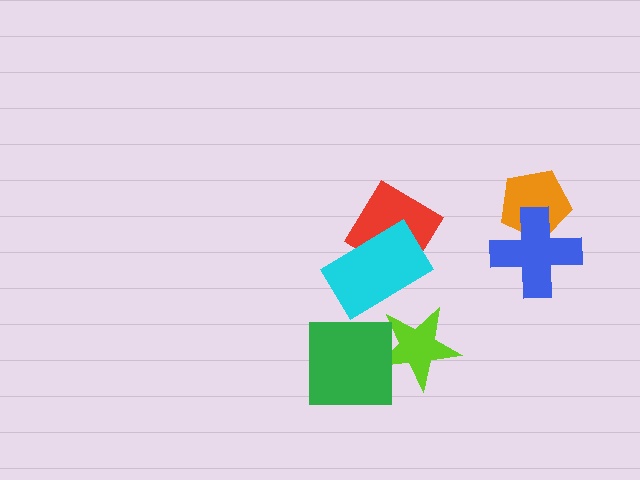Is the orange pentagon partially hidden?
Yes, it is partially covered by another shape.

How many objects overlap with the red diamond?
1 object overlaps with the red diamond.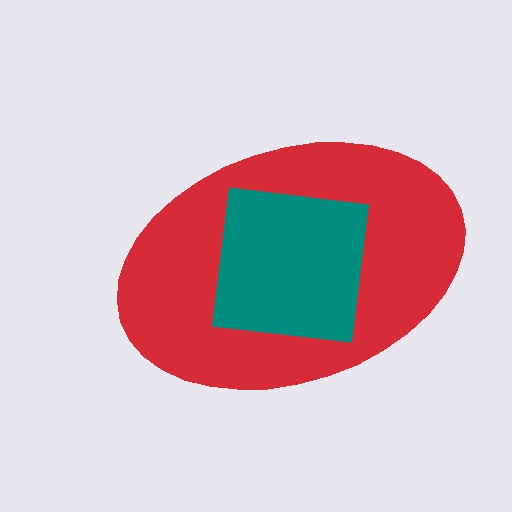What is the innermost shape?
The teal square.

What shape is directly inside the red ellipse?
The teal square.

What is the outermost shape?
The red ellipse.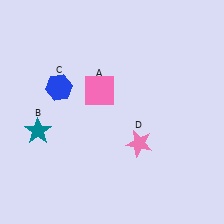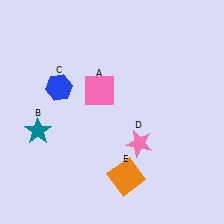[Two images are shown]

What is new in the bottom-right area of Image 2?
An orange square (E) was added in the bottom-right area of Image 2.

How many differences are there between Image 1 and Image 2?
There is 1 difference between the two images.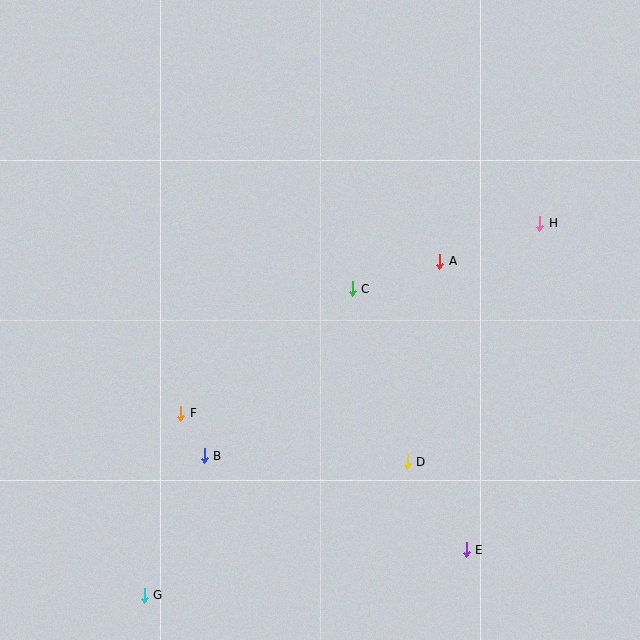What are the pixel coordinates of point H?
Point H is at (540, 223).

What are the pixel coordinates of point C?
Point C is at (352, 289).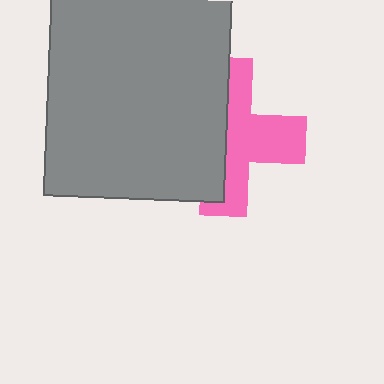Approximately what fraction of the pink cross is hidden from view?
Roughly 49% of the pink cross is hidden behind the gray rectangle.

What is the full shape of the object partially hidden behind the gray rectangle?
The partially hidden object is a pink cross.